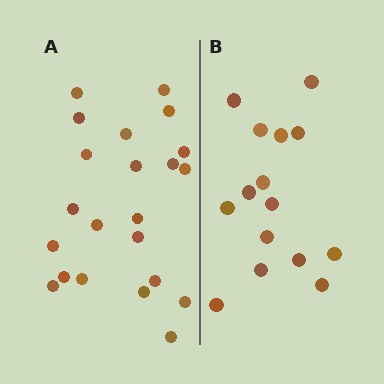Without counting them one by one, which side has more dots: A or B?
Region A (the left region) has more dots.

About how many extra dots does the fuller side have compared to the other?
Region A has roughly 8 or so more dots than region B.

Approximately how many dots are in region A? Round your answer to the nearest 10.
About 20 dots. (The exact count is 22, which rounds to 20.)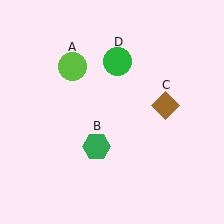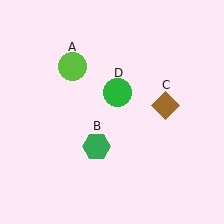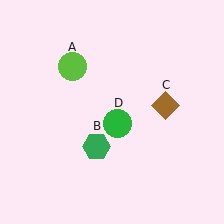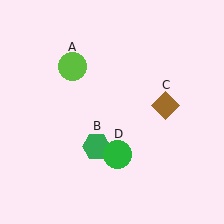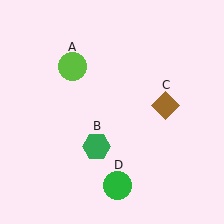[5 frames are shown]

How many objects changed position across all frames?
1 object changed position: green circle (object D).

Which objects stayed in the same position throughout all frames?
Lime circle (object A) and green hexagon (object B) and brown diamond (object C) remained stationary.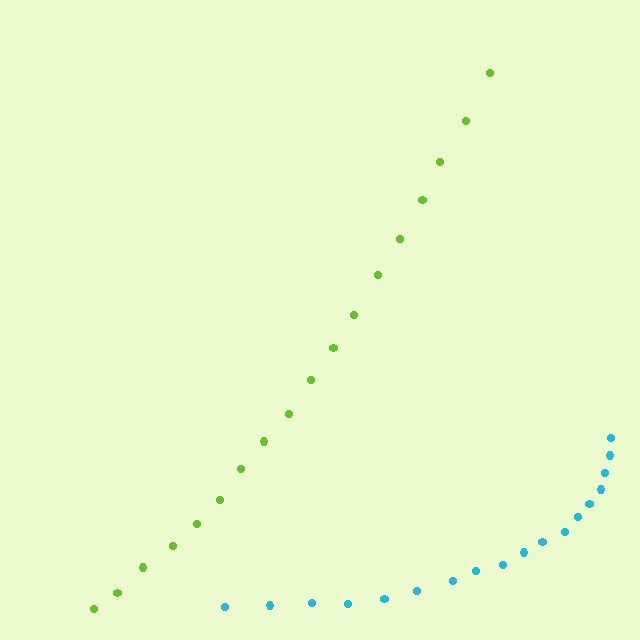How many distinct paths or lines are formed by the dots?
There are 2 distinct paths.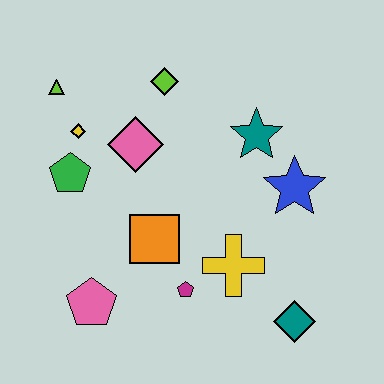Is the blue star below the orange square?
No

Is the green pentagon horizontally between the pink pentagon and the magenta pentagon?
No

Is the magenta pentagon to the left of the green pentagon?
No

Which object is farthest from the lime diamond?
The teal diamond is farthest from the lime diamond.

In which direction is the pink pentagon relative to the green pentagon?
The pink pentagon is below the green pentagon.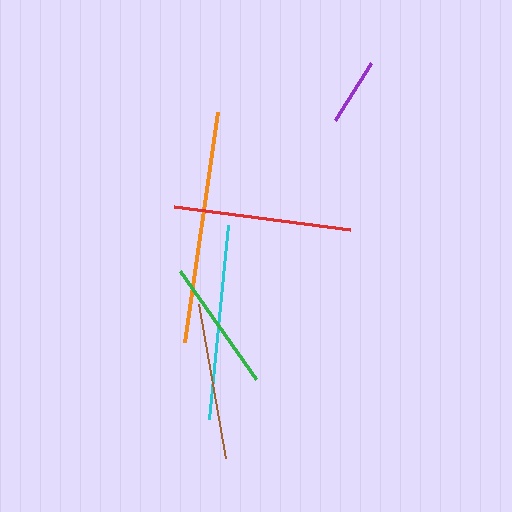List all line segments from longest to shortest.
From longest to shortest: orange, cyan, red, brown, green, purple.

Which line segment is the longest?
The orange line is the longest at approximately 233 pixels.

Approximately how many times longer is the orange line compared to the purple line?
The orange line is approximately 3.4 times the length of the purple line.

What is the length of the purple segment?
The purple segment is approximately 68 pixels long.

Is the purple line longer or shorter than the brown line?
The brown line is longer than the purple line.